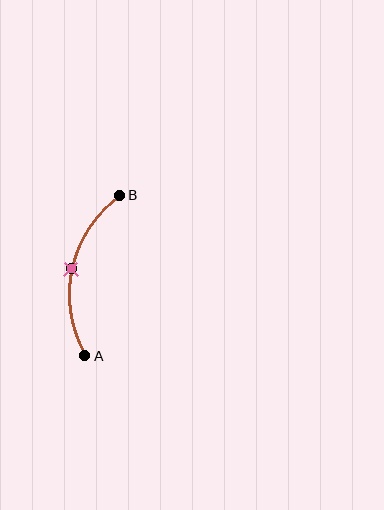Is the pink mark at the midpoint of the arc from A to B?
Yes. The pink mark lies on the arc at equal arc-length from both A and B — it is the arc midpoint.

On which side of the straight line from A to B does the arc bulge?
The arc bulges to the left of the straight line connecting A and B.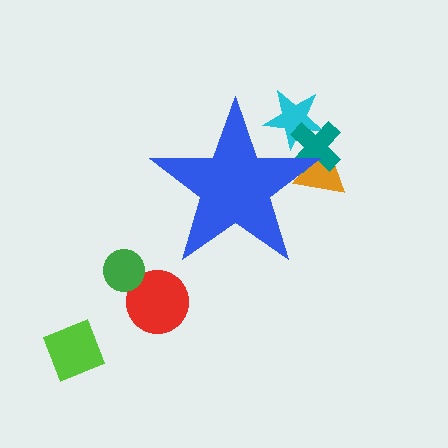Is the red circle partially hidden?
No, the red circle is fully visible.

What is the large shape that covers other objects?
A blue star.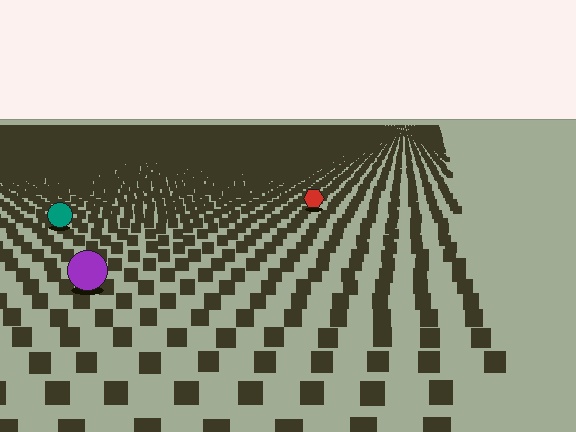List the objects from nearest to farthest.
From nearest to farthest: the purple circle, the teal circle, the red hexagon.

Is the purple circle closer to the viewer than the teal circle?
Yes. The purple circle is closer — you can tell from the texture gradient: the ground texture is coarser near it.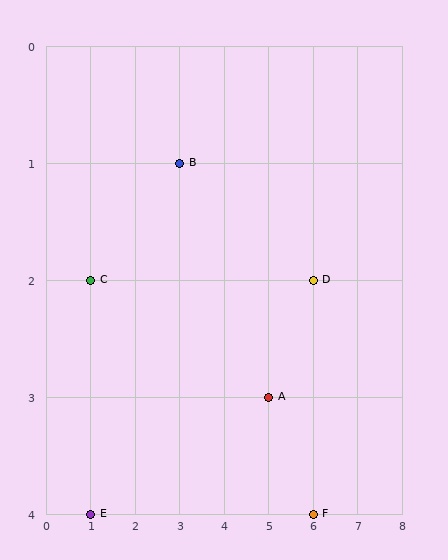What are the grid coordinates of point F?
Point F is at grid coordinates (6, 4).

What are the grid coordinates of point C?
Point C is at grid coordinates (1, 2).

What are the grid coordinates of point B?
Point B is at grid coordinates (3, 1).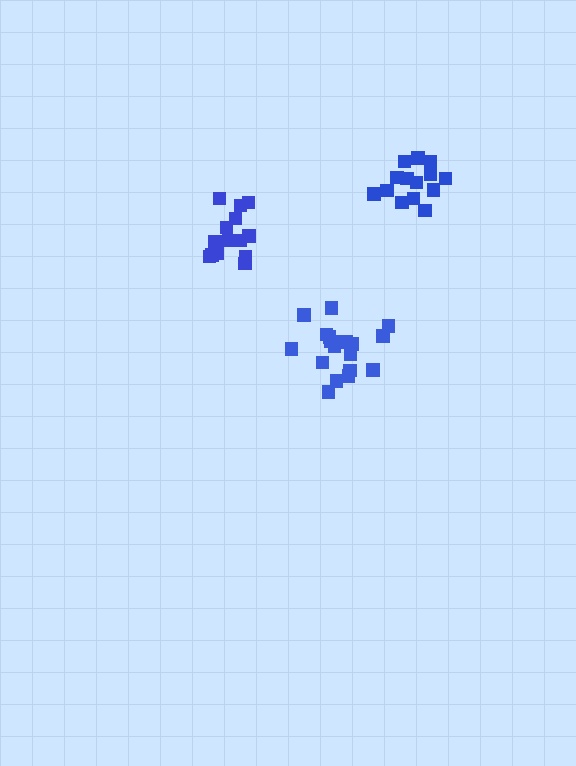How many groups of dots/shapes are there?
There are 3 groups.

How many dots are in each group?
Group 1: 14 dots, Group 2: 14 dots, Group 3: 19 dots (47 total).